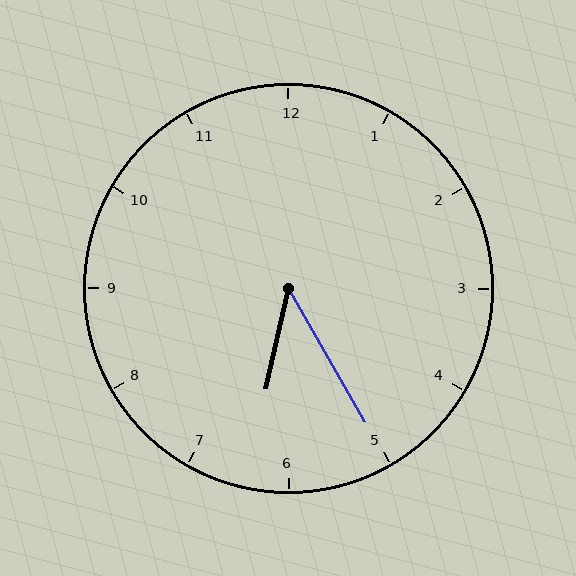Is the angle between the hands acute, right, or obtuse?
It is acute.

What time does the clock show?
6:25.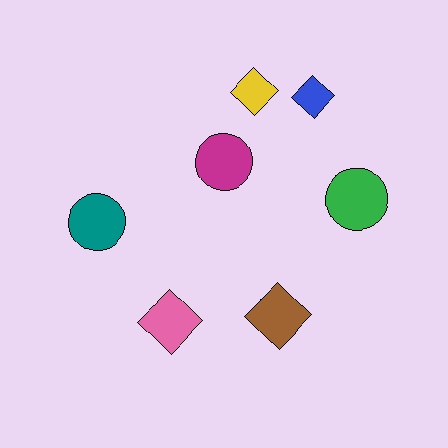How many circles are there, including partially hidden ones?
There are 3 circles.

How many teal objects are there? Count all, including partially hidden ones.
There is 1 teal object.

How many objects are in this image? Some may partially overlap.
There are 7 objects.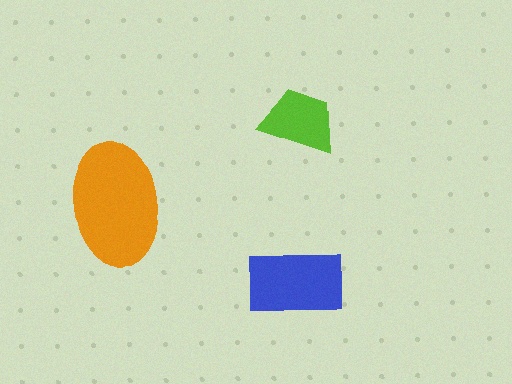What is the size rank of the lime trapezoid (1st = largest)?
3rd.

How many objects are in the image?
There are 3 objects in the image.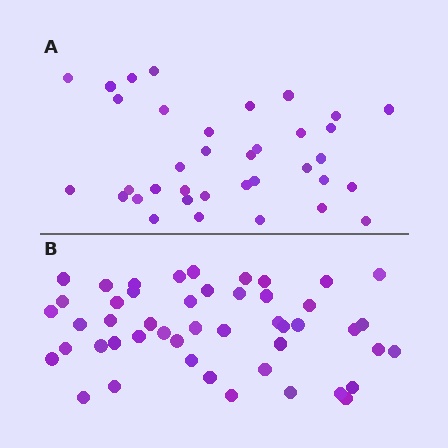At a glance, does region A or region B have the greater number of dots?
Region B (the bottom region) has more dots.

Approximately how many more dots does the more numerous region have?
Region B has roughly 12 or so more dots than region A.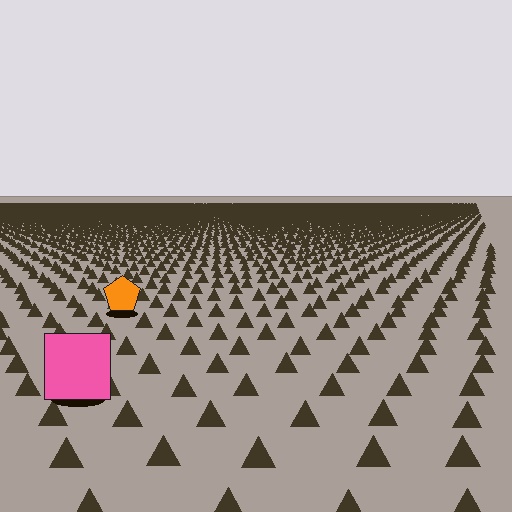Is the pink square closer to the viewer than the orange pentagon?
Yes. The pink square is closer — you can tell from the texture gradient: the ground texture is coarser near it.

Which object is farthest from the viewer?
The orange pentagon is farthest from the viewer. It appears smaller and the ground texture around it is denser.